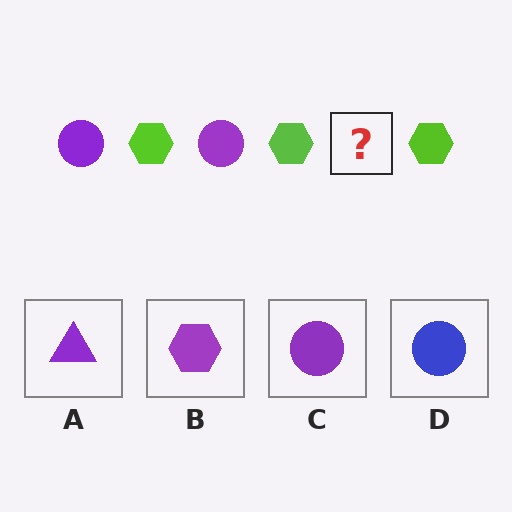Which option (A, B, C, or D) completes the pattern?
C.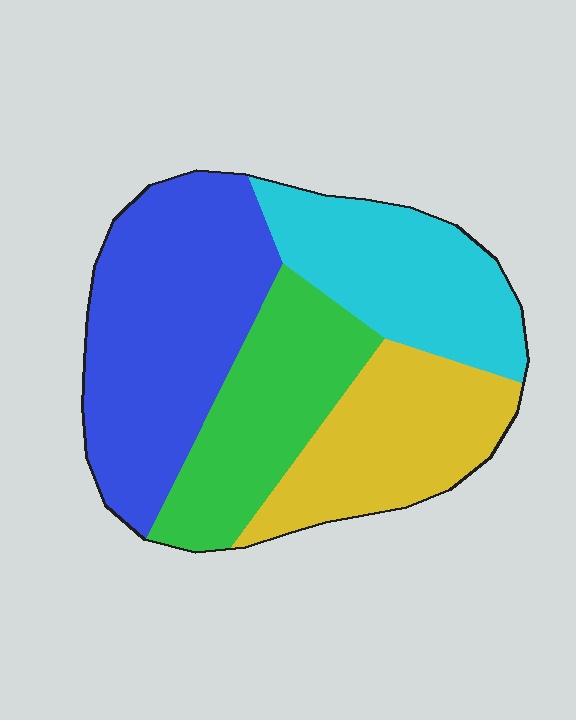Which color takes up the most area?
Blue, at roughly 35%.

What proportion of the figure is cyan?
Cyan covers 22% of the figure.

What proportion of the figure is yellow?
Yellow takes up between a sixth and a third of the figure.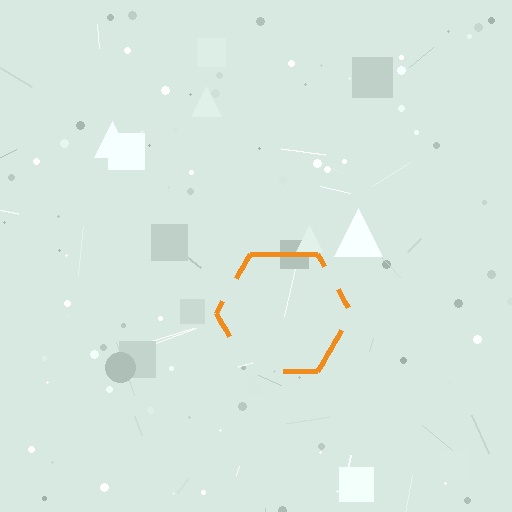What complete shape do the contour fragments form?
The contour fragments form a hexagon.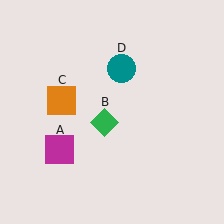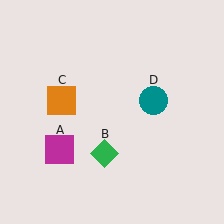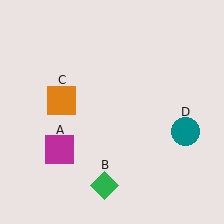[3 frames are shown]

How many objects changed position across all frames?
2 objects changed position: green diamond (object B), teal circle (object D).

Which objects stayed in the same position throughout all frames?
Magenta square (object A) and orange square (object C) remained stationary.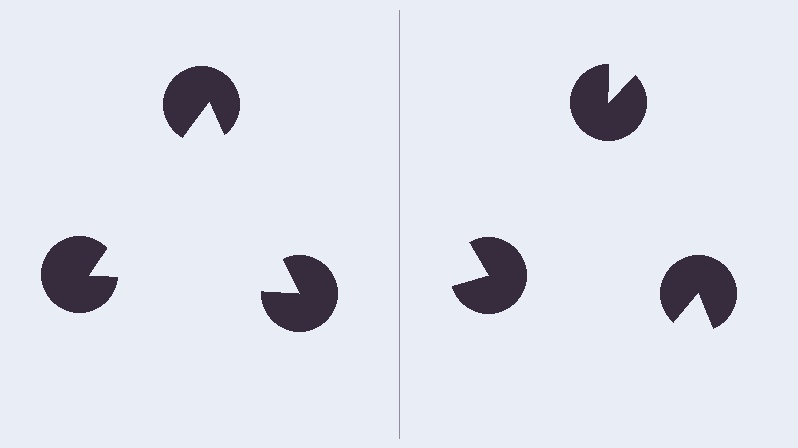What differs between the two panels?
The pac-man discs are positioned identically on both sides; only the wedge orientations differ. On the left they align to a triangle; on the right they are misaligned.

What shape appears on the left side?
An illusory triangle.